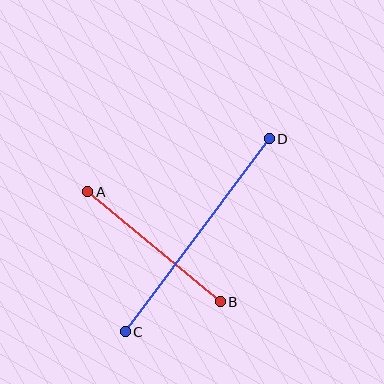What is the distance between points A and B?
The distance is approximately 172 pixels.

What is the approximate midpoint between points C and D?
The midpoint is at approximately (197, 235) pixels.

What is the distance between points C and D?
The distance is approximately 241 pixels.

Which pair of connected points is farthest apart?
Points C and D are farthest apart.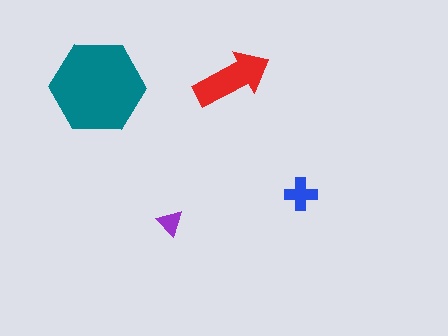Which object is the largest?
The teal hexagon.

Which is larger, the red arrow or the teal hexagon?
The teal hexagon.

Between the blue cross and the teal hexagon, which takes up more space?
The teal hexagon.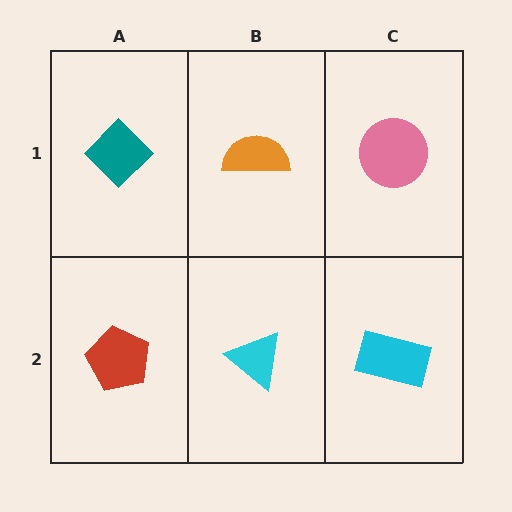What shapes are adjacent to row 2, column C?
A pink circle (row 1, column C), a cyan triangle (row 2, column B).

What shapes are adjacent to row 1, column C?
A cyan rectangle (row 2, column C), an orange semicircle (row 1, column B).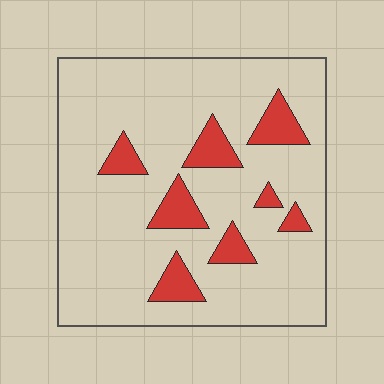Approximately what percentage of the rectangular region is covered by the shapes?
Approximately 15%.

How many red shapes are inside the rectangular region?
8.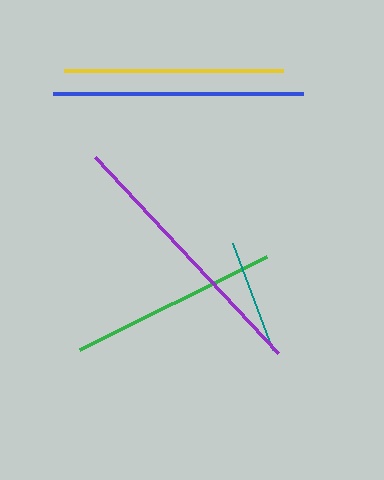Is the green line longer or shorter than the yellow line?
The yellow line is longer than the green line.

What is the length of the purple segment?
The purple segment is approximately 269 pixels long.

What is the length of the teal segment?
The teal segment is approximately 114 pixels long.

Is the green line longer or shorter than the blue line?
The blue line is longer than the green line.